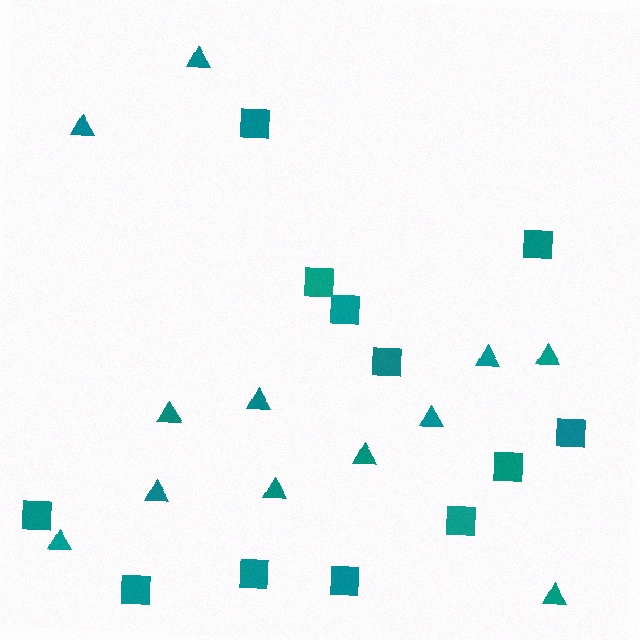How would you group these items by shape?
There are 2 groups: one group of squares (12) and one group of triangles (12).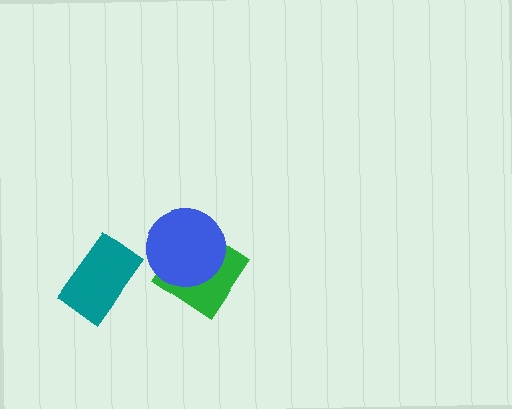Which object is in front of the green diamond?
The blue circle is in front of the green diamond.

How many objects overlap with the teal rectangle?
0 objects overlap with the teal rectangle.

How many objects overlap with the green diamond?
1 object overlaps with the green diamond.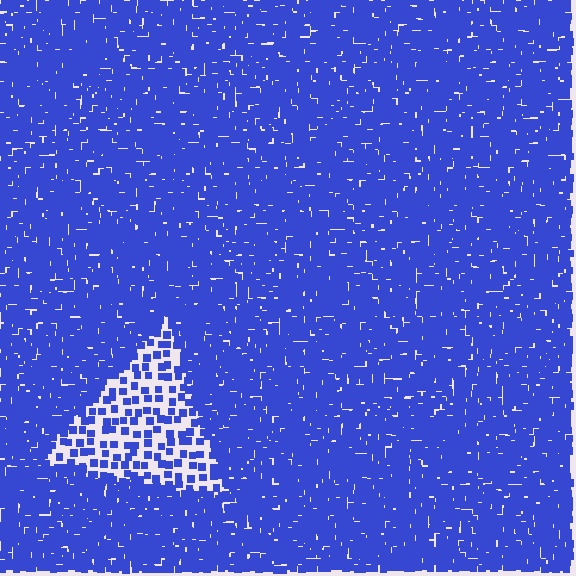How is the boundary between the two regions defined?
The boundary is defined by a change in element density (approximately 3.1x ratio). All elements are the same color, size, and shape.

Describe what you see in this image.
The image contains small blue elements arranged at two different densities. A triangle-shaped region is visible where the elements are less densely packed than the surrounding area.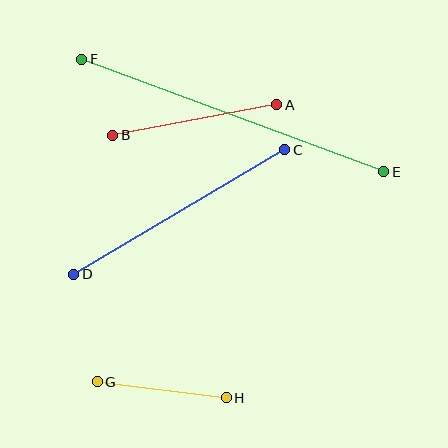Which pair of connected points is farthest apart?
Points E and F are farthest apart.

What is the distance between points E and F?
The distance is approximately 322 pixels.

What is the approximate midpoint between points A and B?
The midpoint is at approximately (195, 120) pixels.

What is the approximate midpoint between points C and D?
The midpoint is at approximately (179, 212) pixels.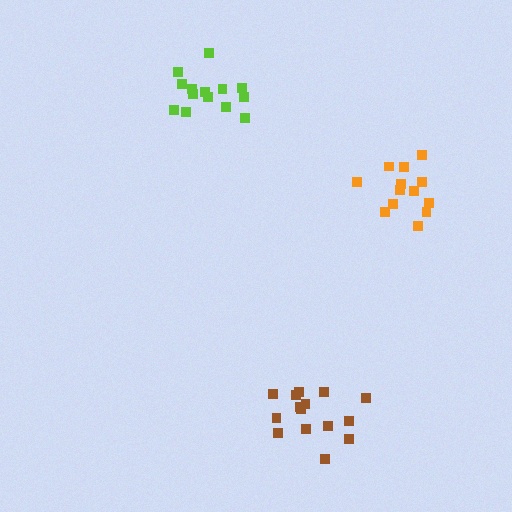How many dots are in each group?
Group 1: 13 dots, Group 2: 15 dots, Group 3: 14 dots (42 total).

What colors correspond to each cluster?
The clusters are colored: orange, brown, lime.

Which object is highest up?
The lime cluster is topmost.